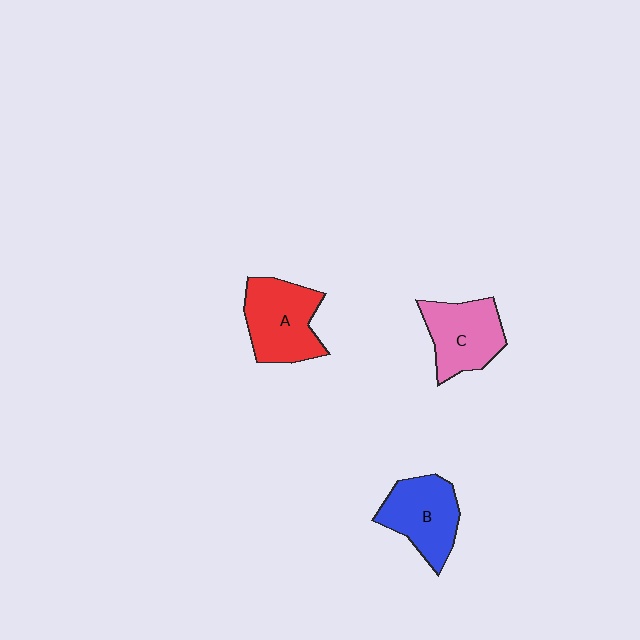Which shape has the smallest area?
Shape C (pink).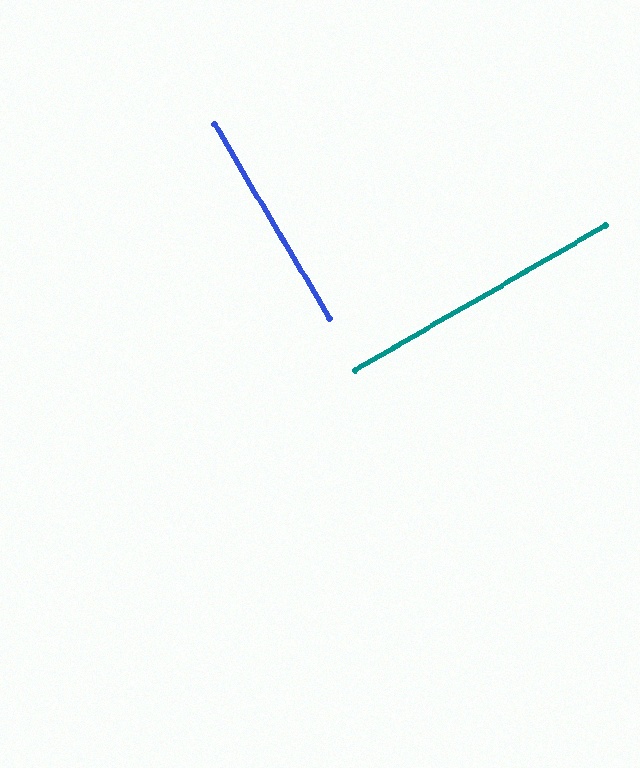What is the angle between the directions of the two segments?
Approximately 89 degrees.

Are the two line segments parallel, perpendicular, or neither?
Perpendicular — they meet at approximately 89°.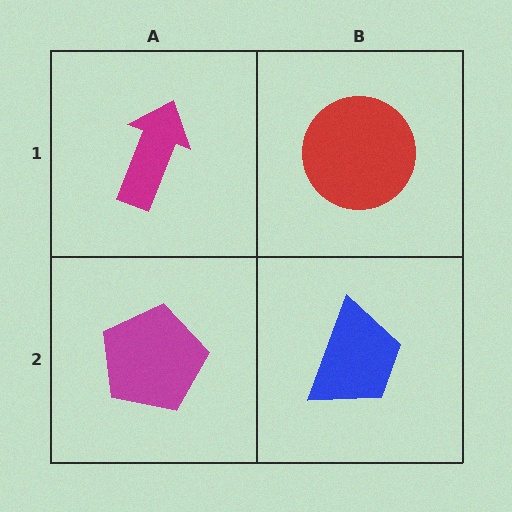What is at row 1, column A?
A magenta arrow.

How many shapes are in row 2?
2 shapes.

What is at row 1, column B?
A red circle.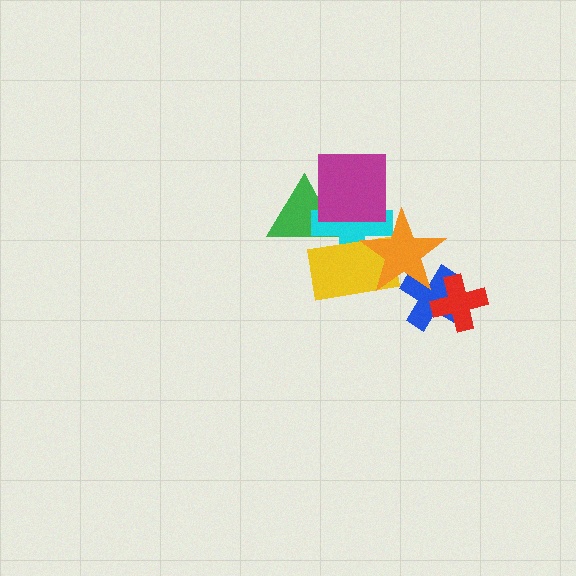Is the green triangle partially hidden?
Yes, it is partially covered by another shape.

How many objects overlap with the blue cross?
2 objects overlap with the blue cross.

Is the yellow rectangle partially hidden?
Yes, it is partially covered by another shape.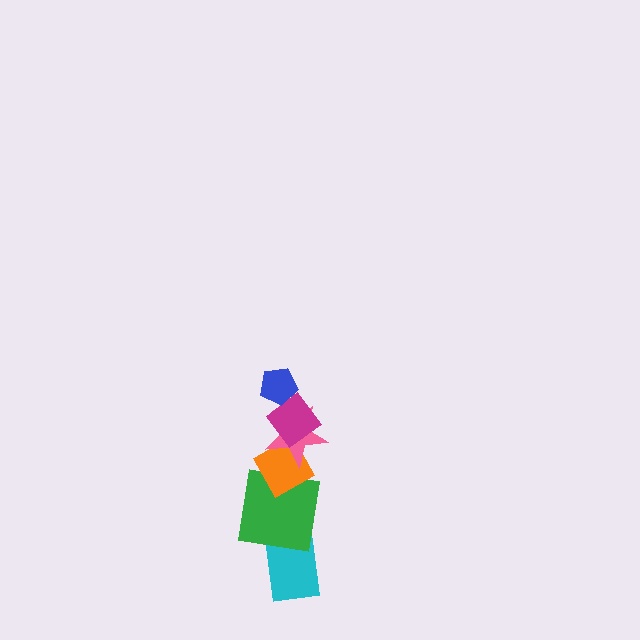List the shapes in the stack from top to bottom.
From top to bottom: the blue pentagon, the magenta diamond, the pink star, the orange diamond, the green square, the cyan rectangle.